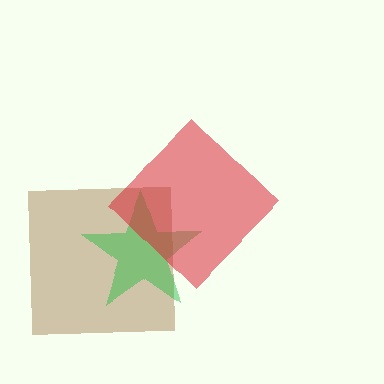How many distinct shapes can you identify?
There are 3 distinct shapes: a brown square, a green star, a red diamond.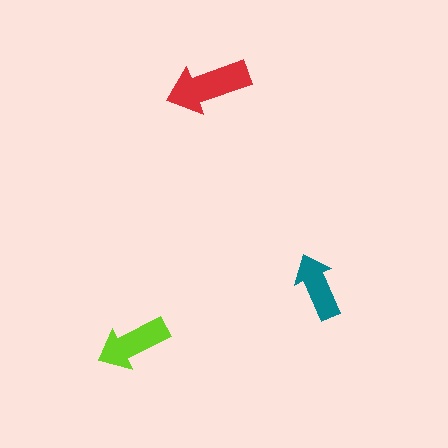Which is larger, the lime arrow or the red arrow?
The red one.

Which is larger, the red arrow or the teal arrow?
The red one.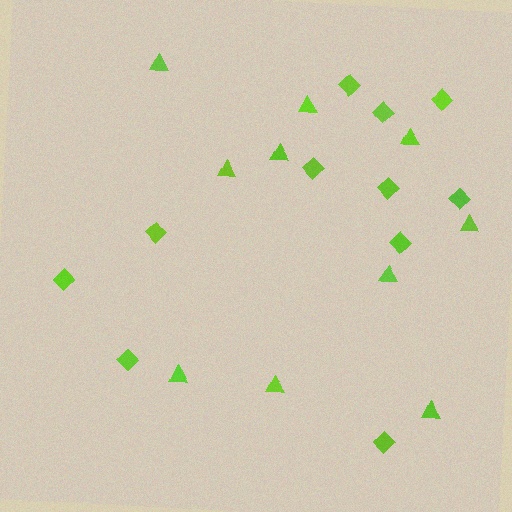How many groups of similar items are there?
There are 2 groups: one group of diamonds (11) and one group of triangles (10).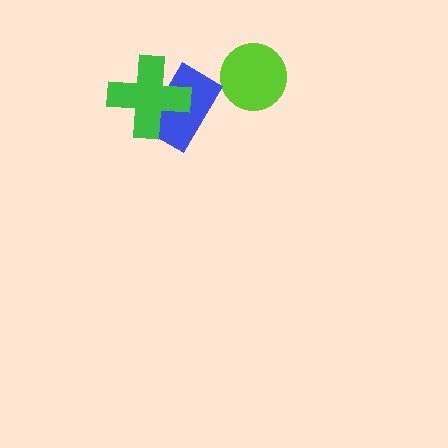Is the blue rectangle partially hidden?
Yes, it is partially covered by another shape.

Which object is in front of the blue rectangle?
The green cross is in front of the blue rectangle.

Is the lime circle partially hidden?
No, no other shape covers it.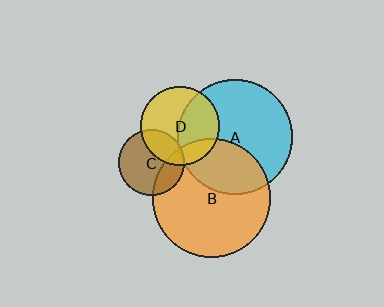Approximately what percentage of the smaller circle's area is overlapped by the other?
Approximately 25%.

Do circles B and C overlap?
Yes.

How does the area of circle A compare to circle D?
Approximately 2.1 times.